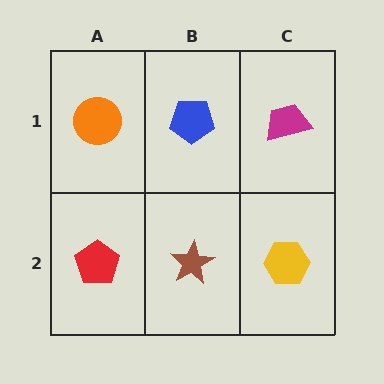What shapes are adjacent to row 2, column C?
A magenta trapezoid (row 1, column C), a brown star (row 2, column B).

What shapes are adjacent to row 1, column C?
A yellow hexagon (row 2, column C), a blue pentagon (row 1, column B).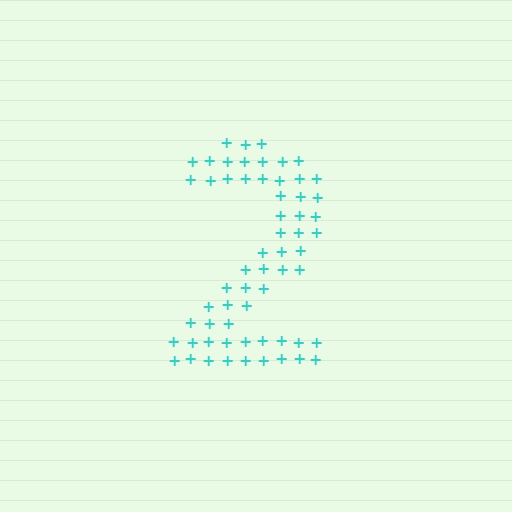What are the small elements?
The small elements are plus signs.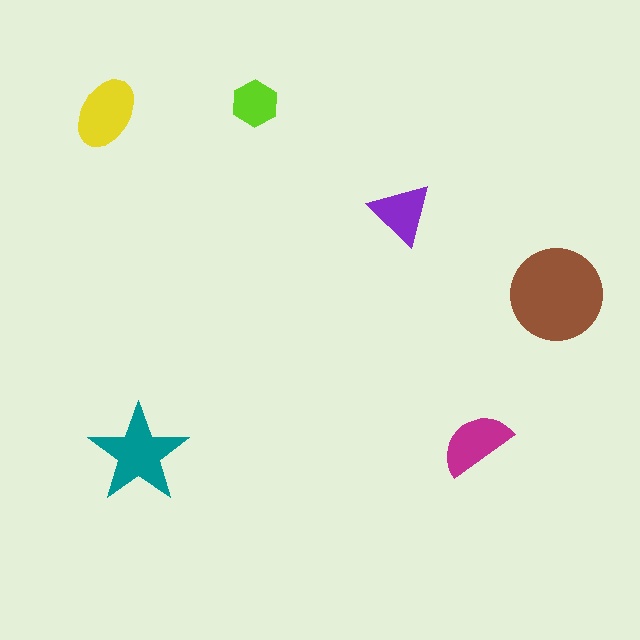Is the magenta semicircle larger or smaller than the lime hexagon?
Larger.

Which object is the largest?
The brown circle.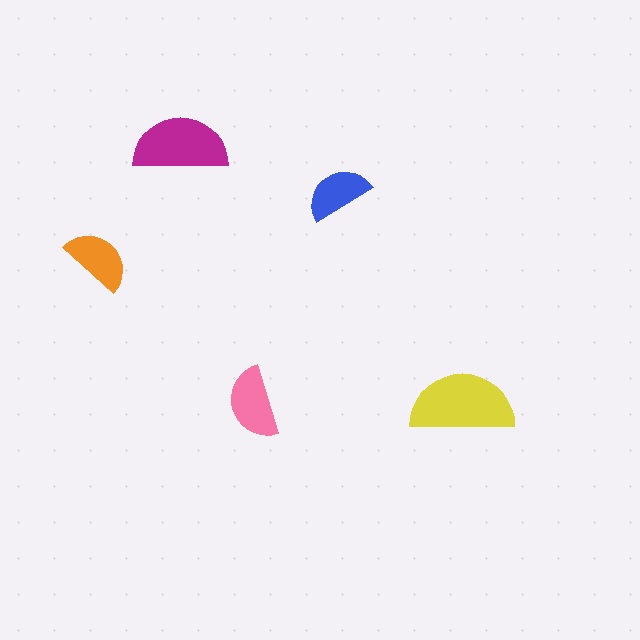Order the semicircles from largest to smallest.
the yellow one, the magenta one, the pink one, the orange one, the blue one.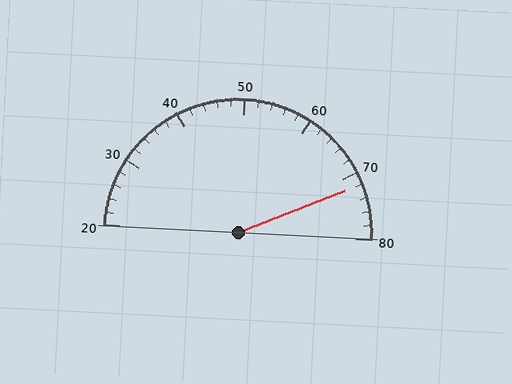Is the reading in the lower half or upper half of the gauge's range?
The reading is in the upper half of the range (20 to 80).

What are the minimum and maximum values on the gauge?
The gauge ranges from 20 to 80.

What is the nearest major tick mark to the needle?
The nearest major tick mark is 70.